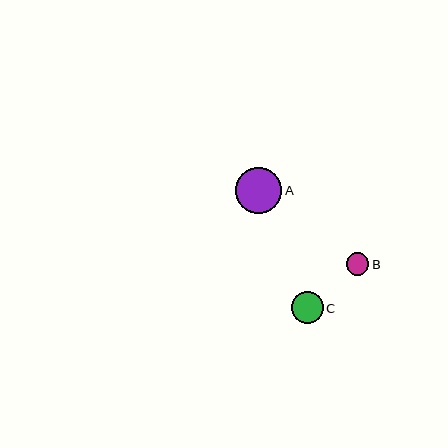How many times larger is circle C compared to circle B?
Circle C is approximately 1.4 times the size of circle B.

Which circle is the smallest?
Circle B is the smallest with a size of approximately 23 pixels.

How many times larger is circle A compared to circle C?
Circle A is approximately 1.4 times the size of circle C.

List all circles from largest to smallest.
From largest to smallest: A, C, B.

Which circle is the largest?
Circle A is the largest with a size of approximately 46 pixels.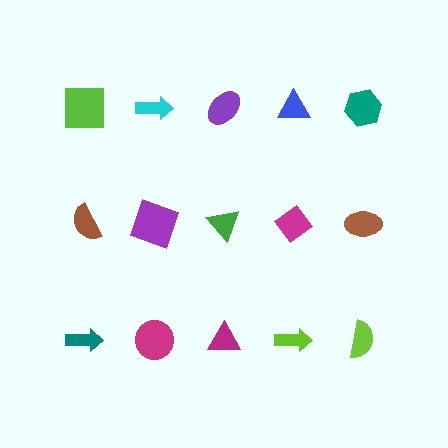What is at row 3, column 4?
A lime arrow.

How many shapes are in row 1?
5 shapes.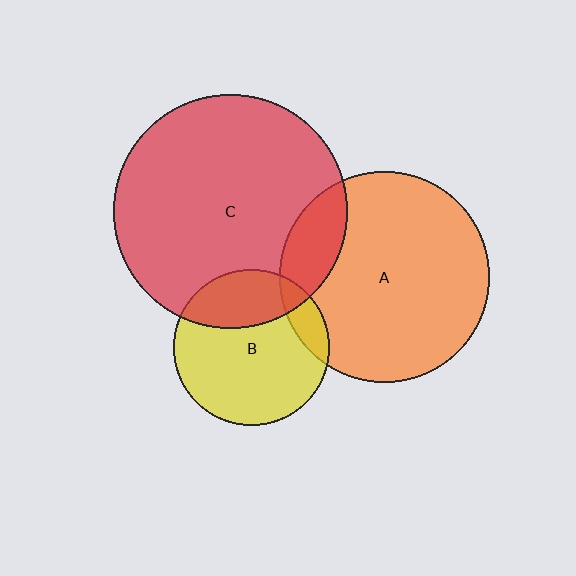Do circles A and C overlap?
Yes.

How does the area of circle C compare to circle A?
Approximately 1.2 times.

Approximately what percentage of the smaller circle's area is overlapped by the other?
Approximately 15%.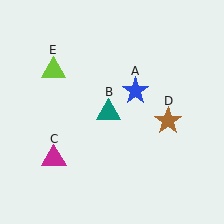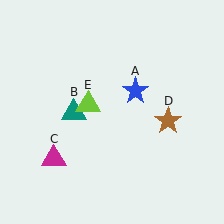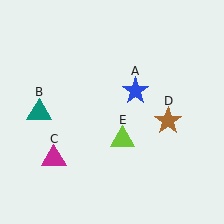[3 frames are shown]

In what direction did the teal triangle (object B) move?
The teal triangle (object B) moved left.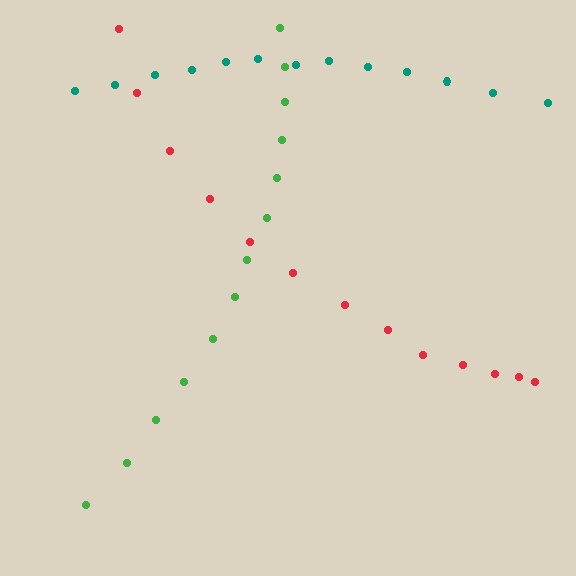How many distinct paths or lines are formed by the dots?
There are 3 distinct paths.